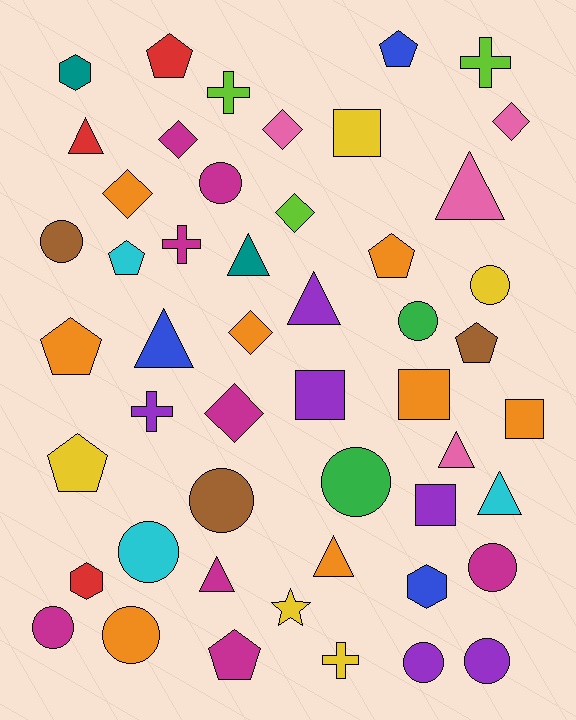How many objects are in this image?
There are 50 objects.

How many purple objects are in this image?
There are 6 purple objects.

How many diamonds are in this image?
There are 7 diamonds.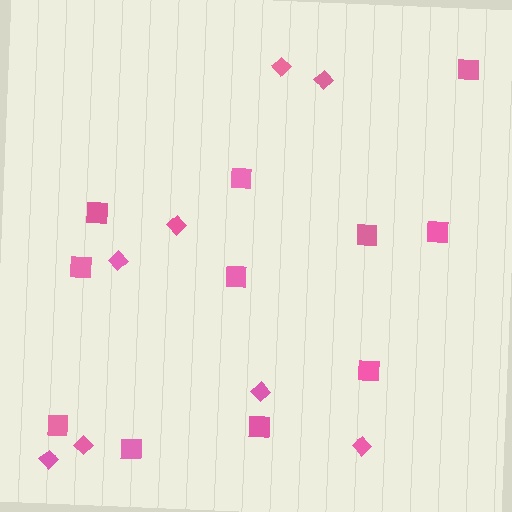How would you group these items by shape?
There are 2 groups: one group of squares (11) and one group of diamonds (8).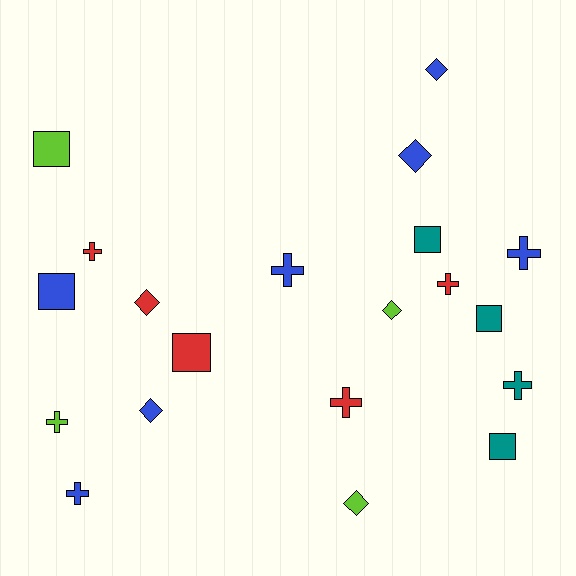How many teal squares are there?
There are 3 teal squares.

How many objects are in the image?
There are 20 objects.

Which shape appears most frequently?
Cross, with 8 objects.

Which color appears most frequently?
Blue, with 7 objects.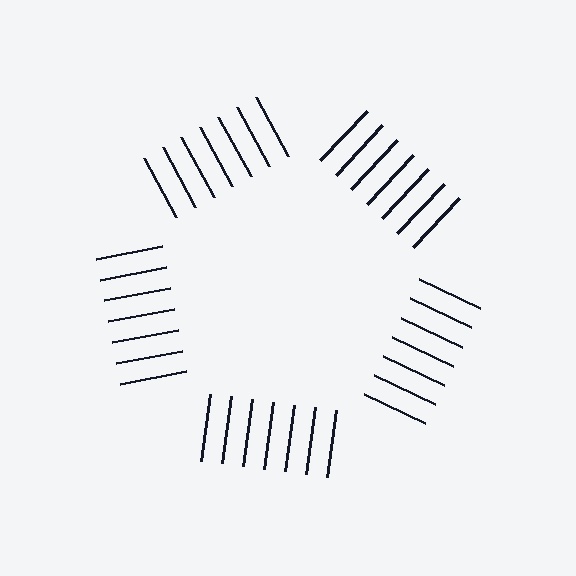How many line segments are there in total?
35 — 7 along each of the 5 edges.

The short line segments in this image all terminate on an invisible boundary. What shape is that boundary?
An illusory pentagon — the line segments terminate on its edges but no continuous stroke is drawn.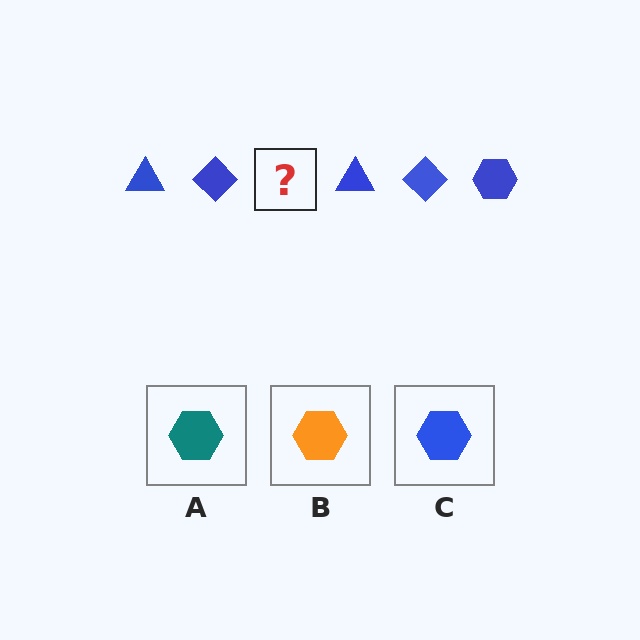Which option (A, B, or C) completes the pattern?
C.